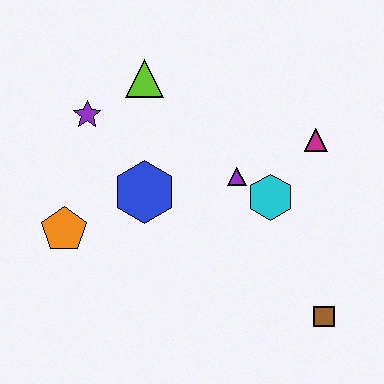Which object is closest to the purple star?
The lime triangle is closest to the purple star.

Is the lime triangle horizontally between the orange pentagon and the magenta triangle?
Yes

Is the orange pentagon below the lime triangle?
Yes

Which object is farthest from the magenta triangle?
The orange pentagon is farthest from the magenta triangle.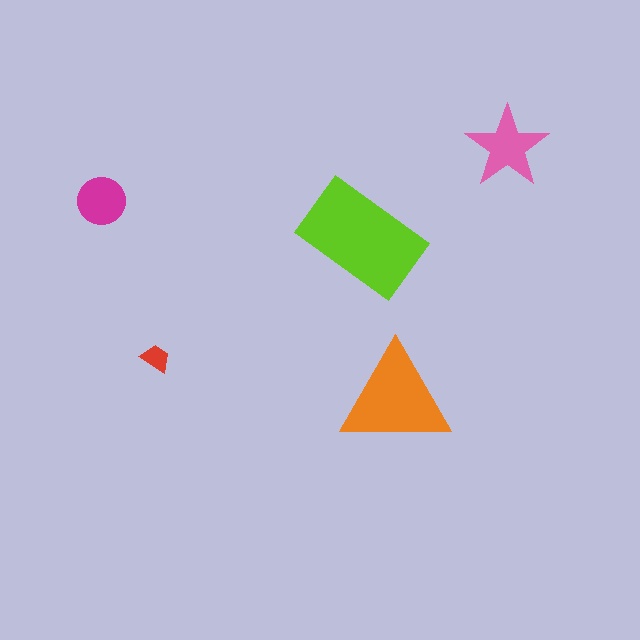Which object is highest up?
The pink star is topmost.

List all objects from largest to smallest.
The lime rectangle, the orange triangle, the pink star, the magenta circle, the red trapezoid.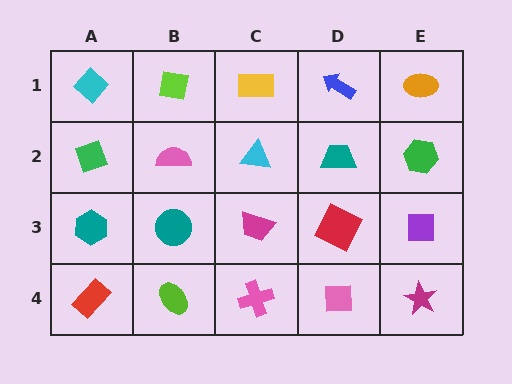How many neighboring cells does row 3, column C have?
4.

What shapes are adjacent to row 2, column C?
A yellow rectangle (row 1, column C), a magenta trapezoid (row 3, column C), a pink semicircle (row 2, column B), a teal trapezoid (row 2, column D).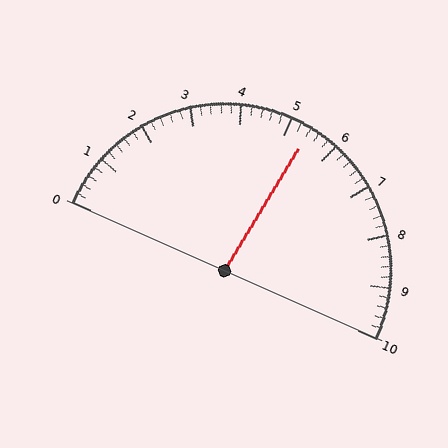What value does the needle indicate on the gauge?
The needle indicates approximately 5.4.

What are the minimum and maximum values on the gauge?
The gauge ranges from 0 to 10.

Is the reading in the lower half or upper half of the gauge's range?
The reading is in the upper half of the range (0 to 10).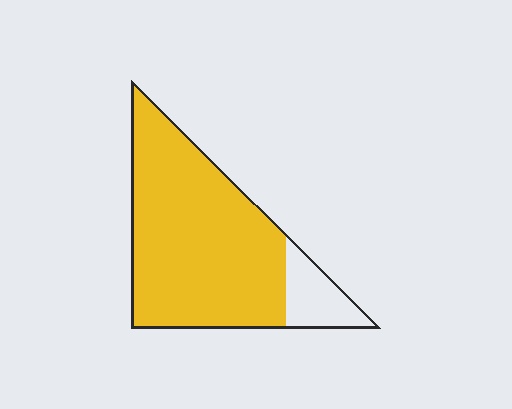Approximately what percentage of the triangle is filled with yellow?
Approximately 85%.